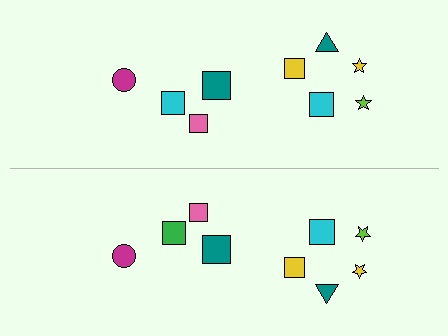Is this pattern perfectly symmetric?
No, the pattern is not perfectly symmetric. The green square on the bottom side breaks the symmetry — its mirror counterpart is cyan.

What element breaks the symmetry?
The green square on the bottom side breaks the symmetry — its mirror counterpart is cyan.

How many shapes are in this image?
There are 18 shapes in this image.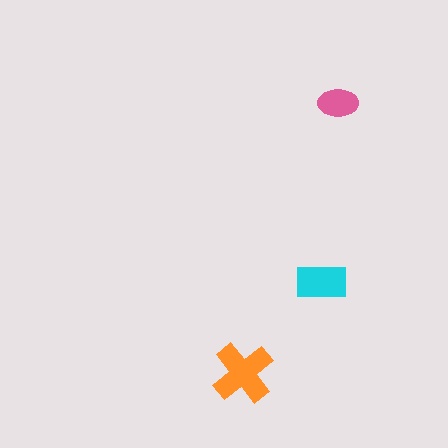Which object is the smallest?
The pink ellipse.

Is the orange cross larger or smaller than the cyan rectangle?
Larger.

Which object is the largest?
The orange cross.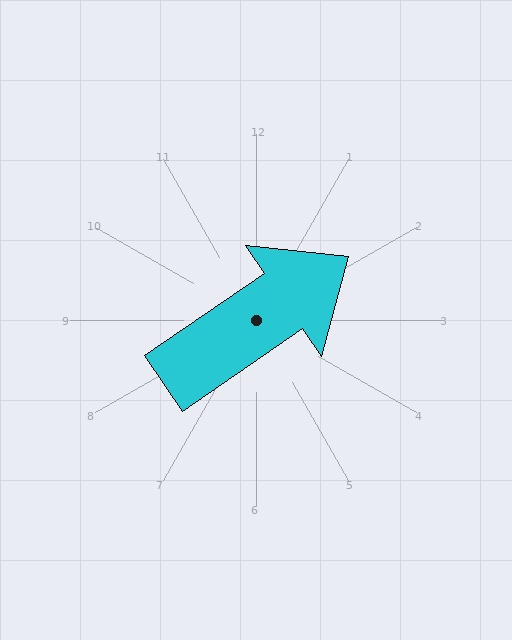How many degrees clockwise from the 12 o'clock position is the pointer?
Approximately 55 degrees.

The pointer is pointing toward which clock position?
Roughly 2 o'clock.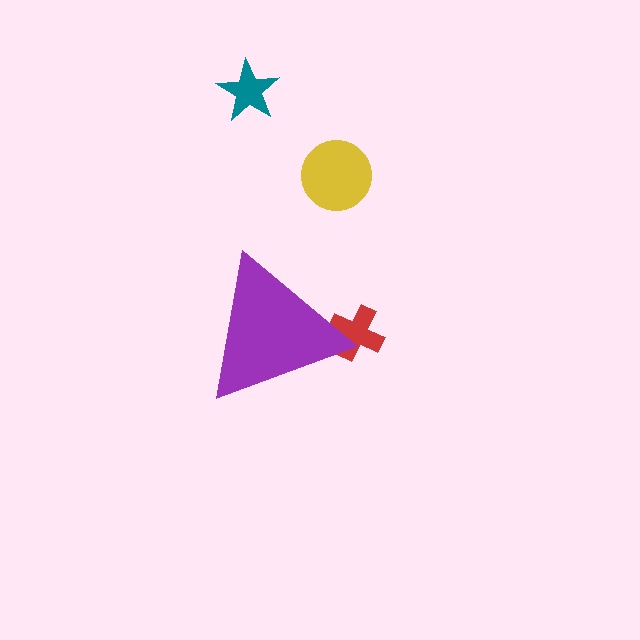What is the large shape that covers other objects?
A purple triangle.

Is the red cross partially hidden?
Yes, the red cross is partially hidden behind the purple triangle.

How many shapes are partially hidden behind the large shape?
1 shape is partially hidden.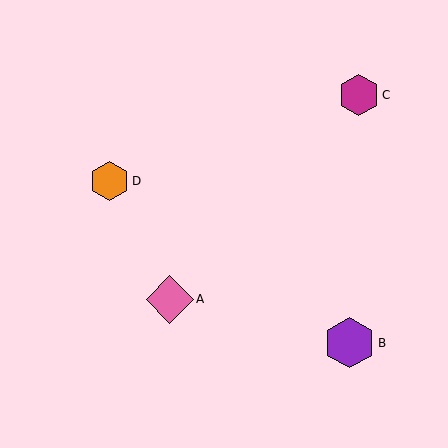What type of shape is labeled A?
Shape A is a pink diamond.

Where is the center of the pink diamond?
The center of the pink diamond is at (170, 299).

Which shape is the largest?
The purple hexagon (labeled B) is the largest.